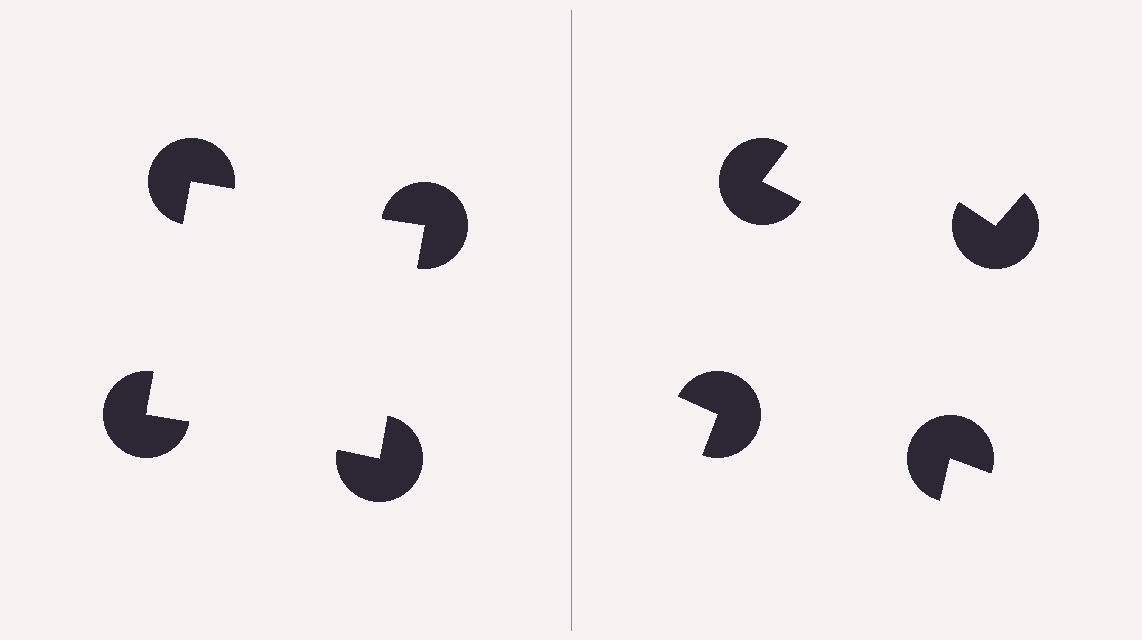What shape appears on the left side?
An illusory square.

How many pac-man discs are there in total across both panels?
8 — 4 on each side.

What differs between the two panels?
The pac-man discs are positioned identically on both sides; only the wedge orientations differ. On the left they align to a square; on the right they are misaligned.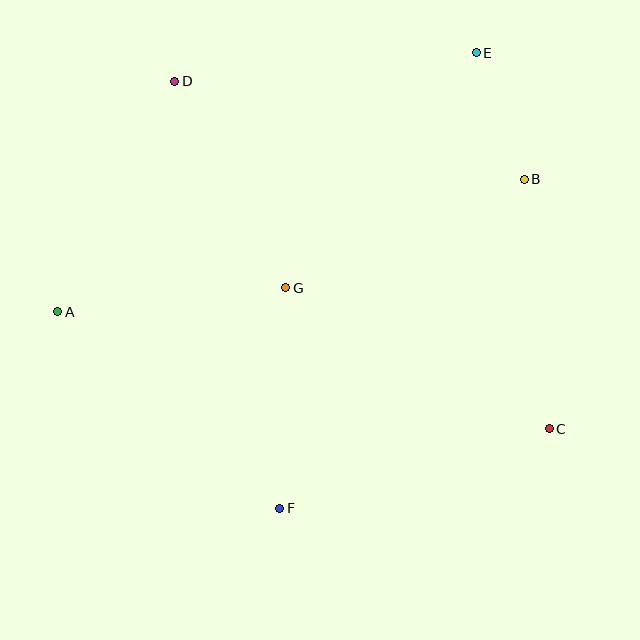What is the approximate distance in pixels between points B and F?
The distance between B and F is approximately 410 pixels.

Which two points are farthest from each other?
Points C and D are farthest from each other.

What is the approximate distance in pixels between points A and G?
The distance between A and G is approximately 229 pixels.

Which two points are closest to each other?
Points B and E are closest to each other.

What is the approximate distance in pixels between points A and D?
The distance between A and D is approximately 258 pixels.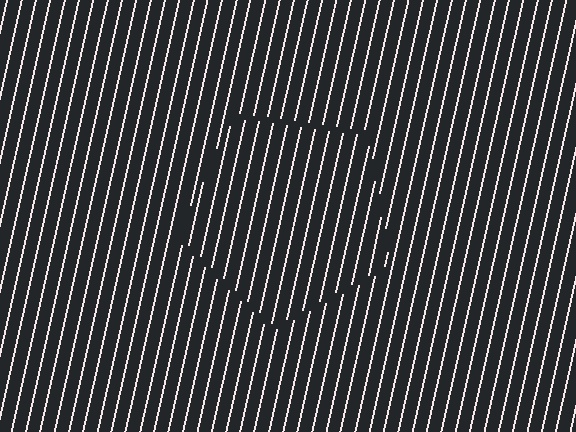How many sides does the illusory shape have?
5 sides — the line-ends trace a pentagon.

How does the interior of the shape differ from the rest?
The interior of the shape contains the same grating, shifted by half a period — the contour is defined by the phase discontinuity where line-ends from the inner and outer gratings abut.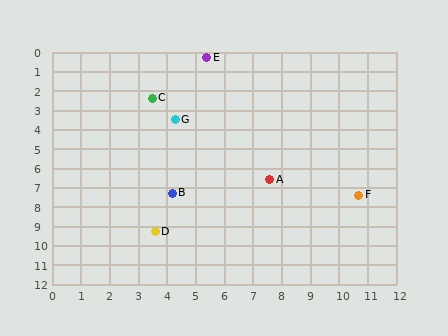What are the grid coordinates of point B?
Point B is at approximately (4.2, 7.3).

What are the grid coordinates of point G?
Point G is at approximately (4.3, 3.5).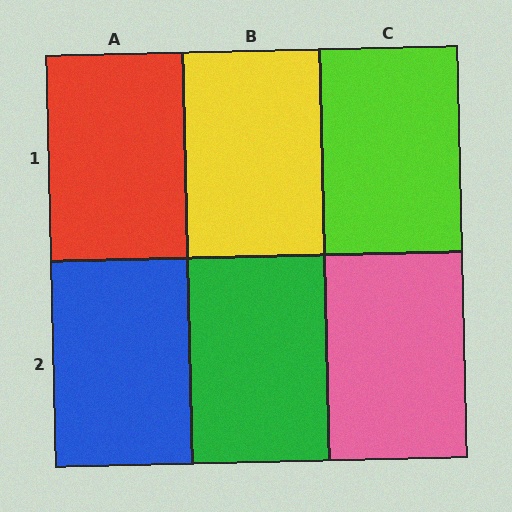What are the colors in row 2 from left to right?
Blue, green, pink.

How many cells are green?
1 cell is green.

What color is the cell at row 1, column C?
Lime.